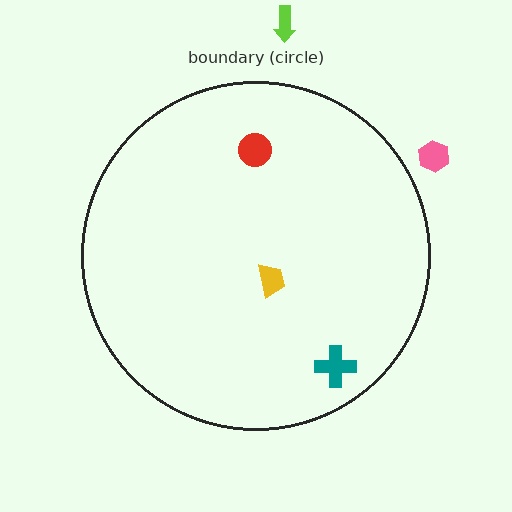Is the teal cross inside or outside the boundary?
Inside.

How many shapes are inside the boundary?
3 inside, 2 outside.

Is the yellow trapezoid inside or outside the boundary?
Inside.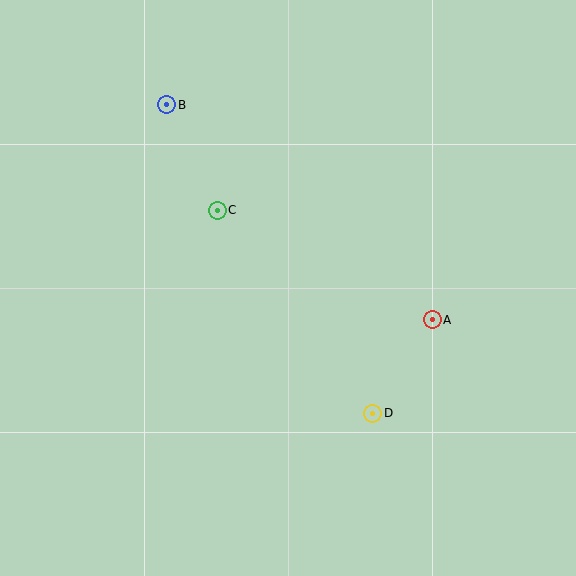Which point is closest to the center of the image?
Point C at (217, 210) is closest to the center.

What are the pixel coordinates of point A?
Point A is at (432, 320).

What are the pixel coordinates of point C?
Point C is at (217, 210).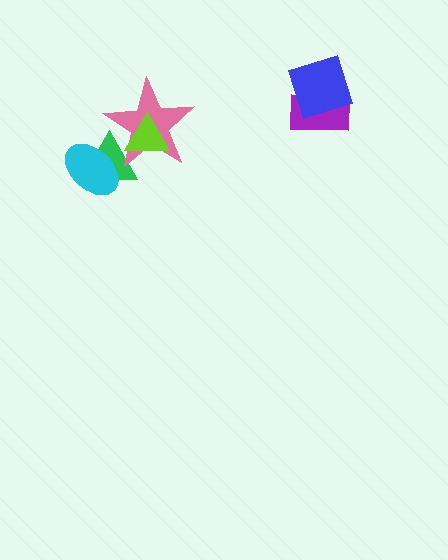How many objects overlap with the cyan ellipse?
1 object overlaps with the cyan ellipse.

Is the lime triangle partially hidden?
No, no other shape covers it.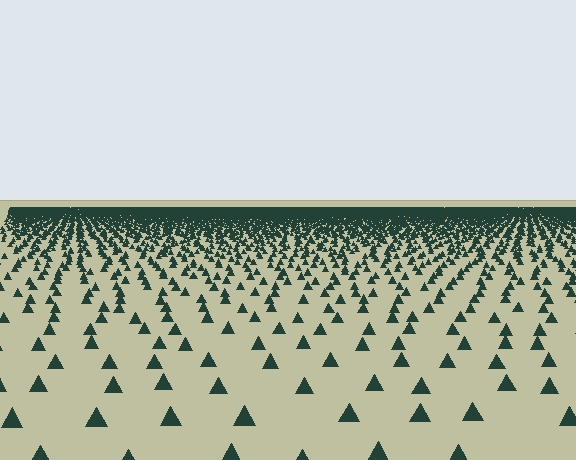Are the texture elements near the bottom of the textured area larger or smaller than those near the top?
Larger. Near the bottom, elements are closer to the viewer and appear at a bigger on-screen size.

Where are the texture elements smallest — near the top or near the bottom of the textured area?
Near the top.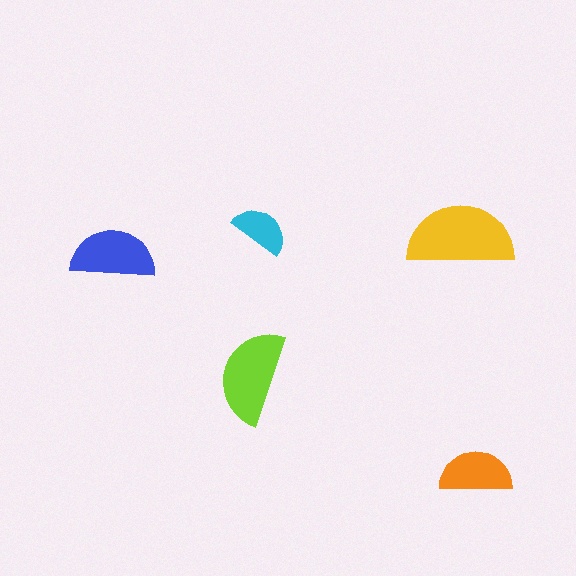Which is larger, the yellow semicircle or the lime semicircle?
The yellow one.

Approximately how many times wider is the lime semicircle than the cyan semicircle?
About 1.5 times wider.